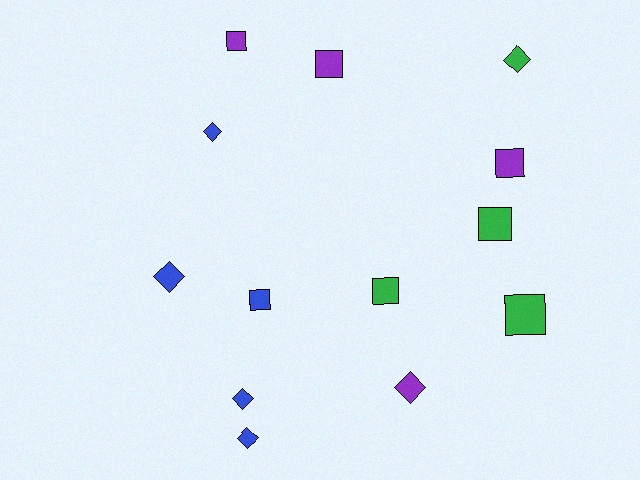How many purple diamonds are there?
There is 1 purple diamond.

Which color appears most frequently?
Blue, with 5 objects.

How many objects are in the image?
There are 13 objects.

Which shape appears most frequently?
Square, with 7 objects.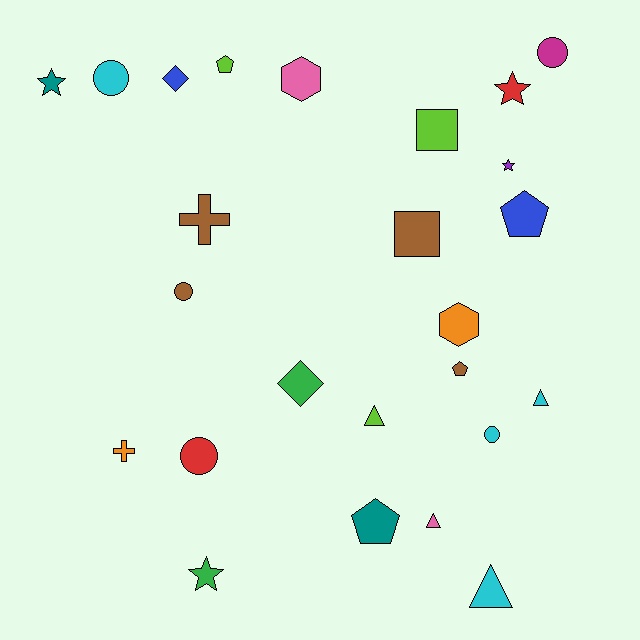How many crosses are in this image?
There are 2 crosses.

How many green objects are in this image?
There are 2 green objects.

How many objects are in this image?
There are 25 objects.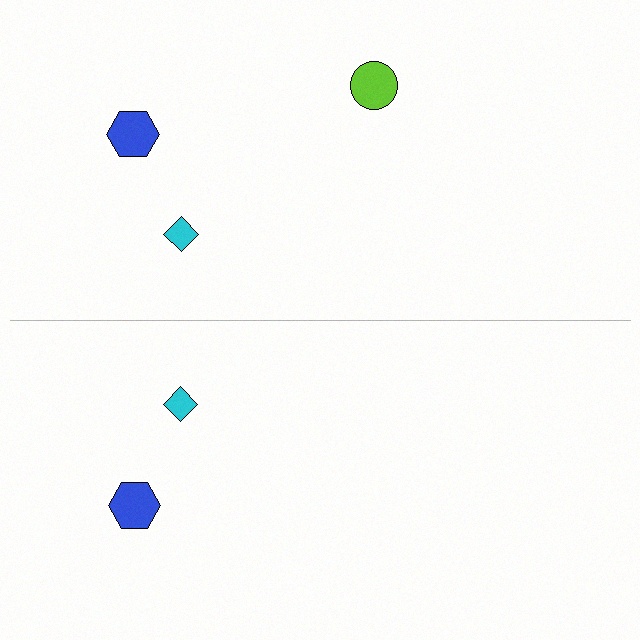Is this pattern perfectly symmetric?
No, the pattern is not perfectly symmetric. A lime circle is missing from the bottom side.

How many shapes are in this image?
There are 5 shapes in this image.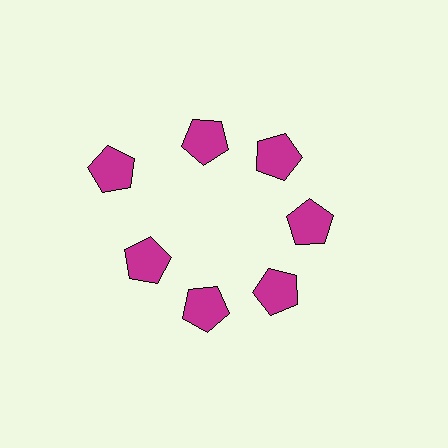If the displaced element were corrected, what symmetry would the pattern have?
It would have 7-fold rotational symmetry — the pattern would map onto itself every 51 degrees.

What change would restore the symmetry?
The symmetry would be restored by moving it inward, back onto the ring so that all 7 pentagons sit at equal angles and equal distance from the center.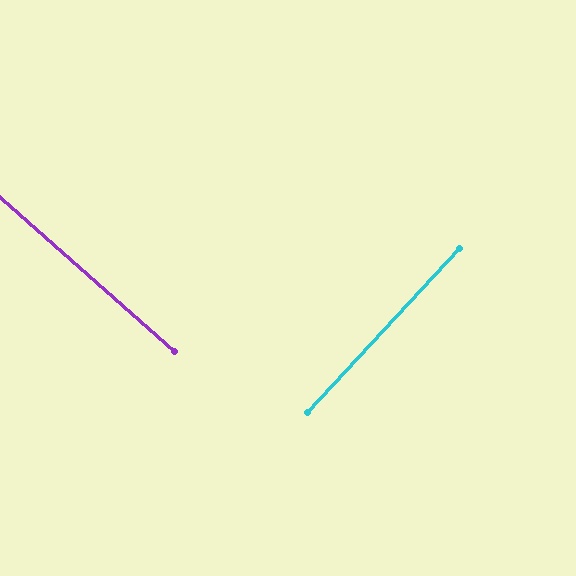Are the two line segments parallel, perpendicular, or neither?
Perpendicular — they meet at approximately 88°.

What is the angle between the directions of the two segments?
Approximately 88 degrees.